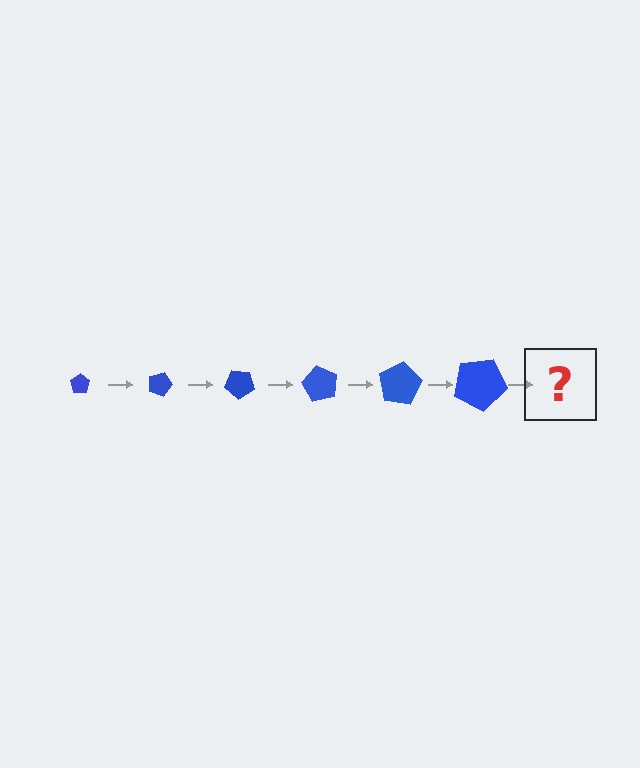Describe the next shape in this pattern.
It should be a pentagon, larger than the previous one and rotated 120 degrees from the start.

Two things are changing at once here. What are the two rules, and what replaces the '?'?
The two rules are that the pentagon grows larger each step and it rotates 20 degrees each step. The '?' should be a pentagon, larger than the previous one and rotated 120 degrees from the start.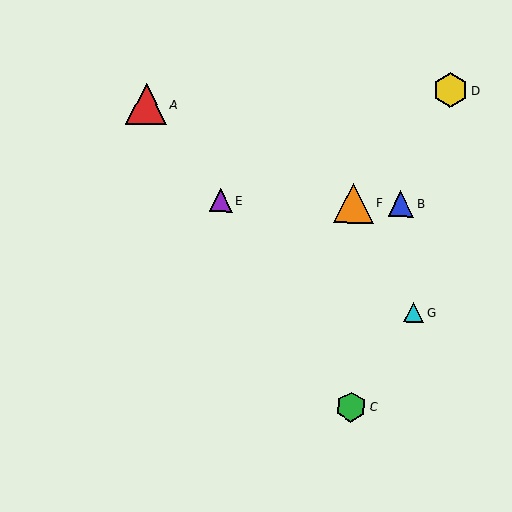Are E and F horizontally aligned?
Yes, both are at y≈201.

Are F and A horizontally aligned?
No, F is at y≈203 and A is at y≈104.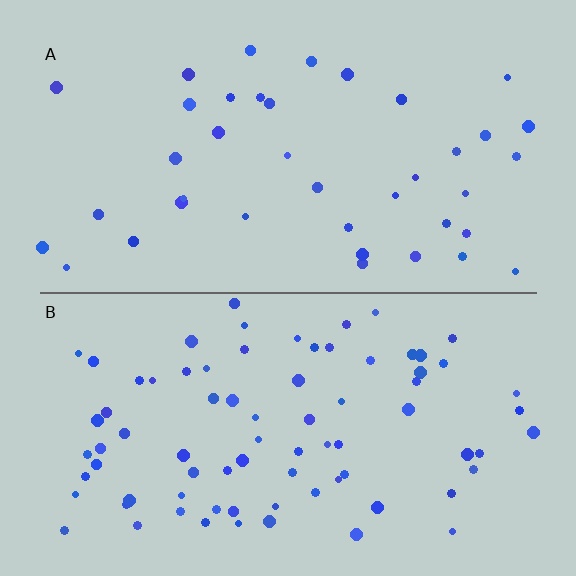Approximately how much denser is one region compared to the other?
Approximately 2.0× — region B over region A.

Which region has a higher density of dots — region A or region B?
B (the bottom).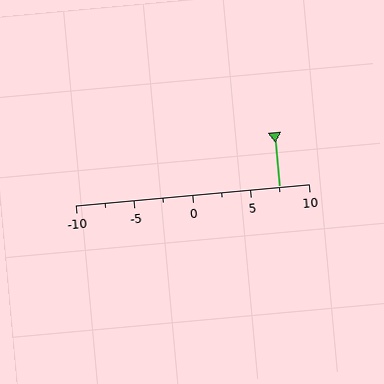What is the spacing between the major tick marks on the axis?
The major ticks are spaced 5 apart.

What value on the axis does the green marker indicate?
The marker indicates approximately 7.5.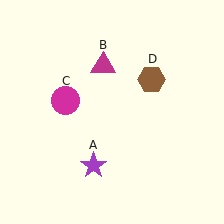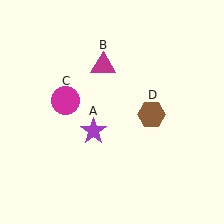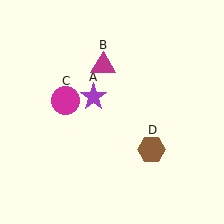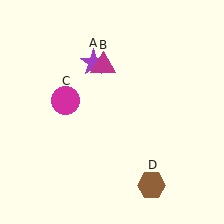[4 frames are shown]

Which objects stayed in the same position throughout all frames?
Magenta triangle (object B) and magenta circle (object C) remained stationary.